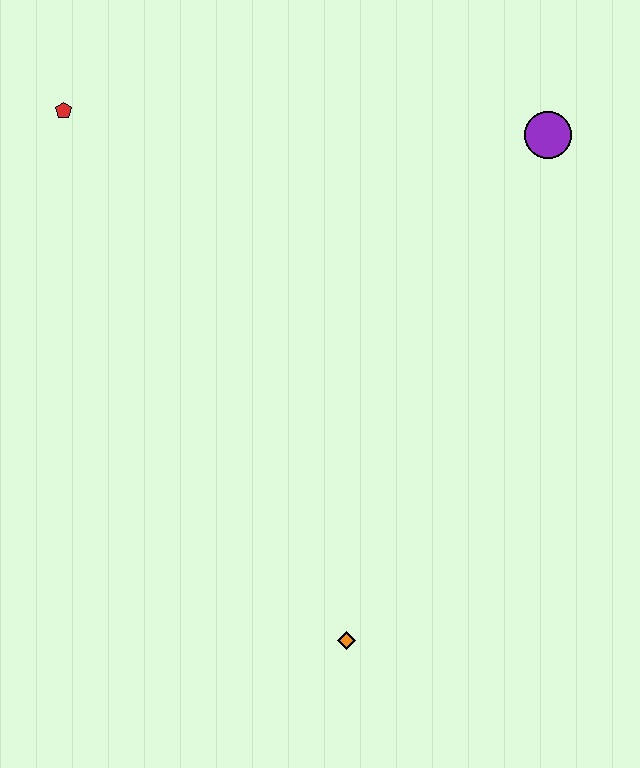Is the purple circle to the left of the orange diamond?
No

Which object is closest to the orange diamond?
The purple circle is closest to the orange diamond.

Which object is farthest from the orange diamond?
The red pentagon is farthest from the orange diamond.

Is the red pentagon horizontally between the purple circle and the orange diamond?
No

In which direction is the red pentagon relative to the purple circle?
The red pentagon is to the left of the purple circle.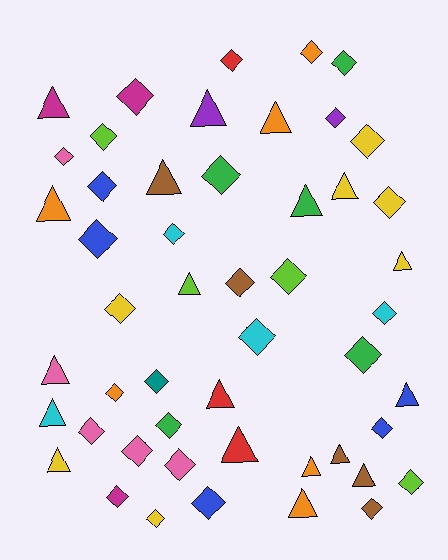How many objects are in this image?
There are 50 objects.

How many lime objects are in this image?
There are 4 lime objects.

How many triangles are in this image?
There are 19 triangles.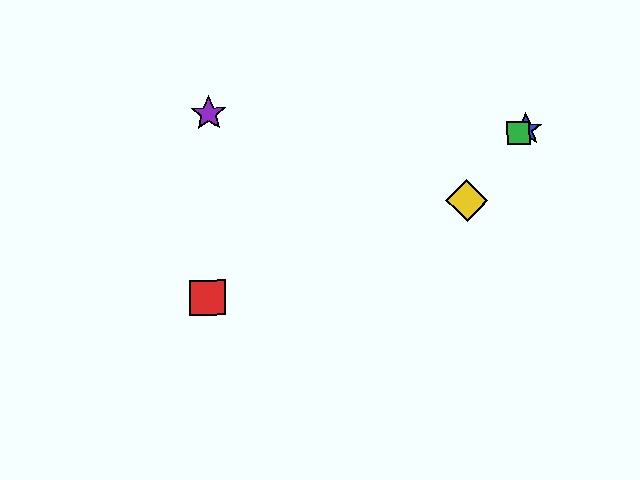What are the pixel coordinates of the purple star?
The purple star is at (209, 113).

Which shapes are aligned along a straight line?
The red square, the blue star, the green square are aligned along a straight line.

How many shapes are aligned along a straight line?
3 shapes (the red square, the blue star, the green square) are aligned along a straight line.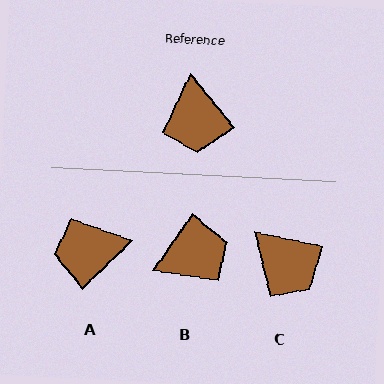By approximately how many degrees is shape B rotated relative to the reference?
Approximately 106 degrees counter-clockwise.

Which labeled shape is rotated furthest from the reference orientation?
B, about 106 degrees away.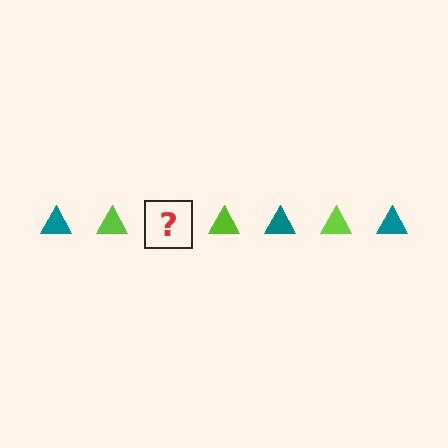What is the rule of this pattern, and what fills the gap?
The rule is that the pattern cycles through teal, lime triangles. The gap should be filled with a teal triangle.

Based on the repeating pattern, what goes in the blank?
The blank should be a teal triangle.